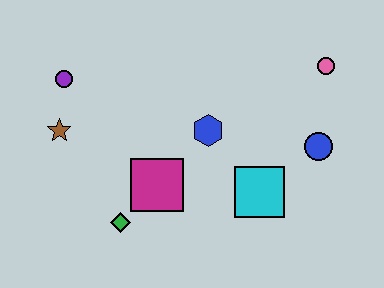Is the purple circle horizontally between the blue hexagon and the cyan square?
No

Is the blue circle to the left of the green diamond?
No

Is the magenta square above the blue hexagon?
No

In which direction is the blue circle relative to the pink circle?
The blue circle is below the pink circle.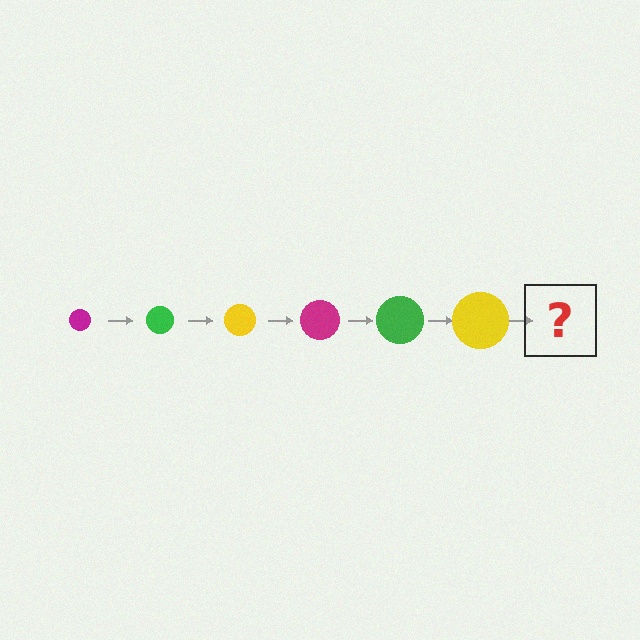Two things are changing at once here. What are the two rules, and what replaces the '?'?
The two rules are that the circle grows larger each step and the color cycles through magenta, green, and yellow. The '?' should be a magenta circle, larger than the previous one.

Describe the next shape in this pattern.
It should be a magenta circle, larger than the previous one.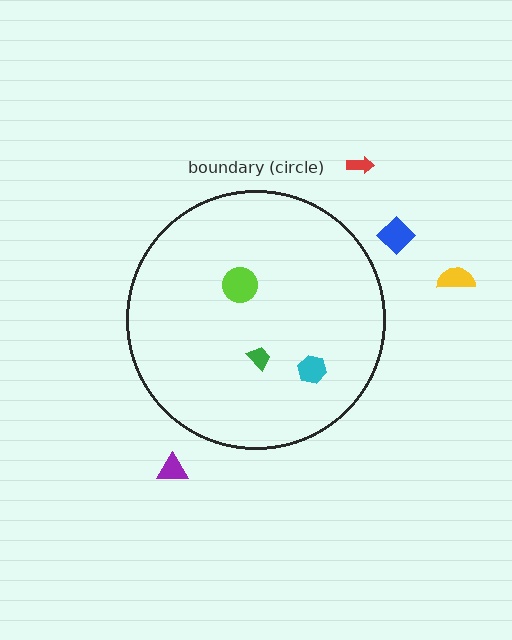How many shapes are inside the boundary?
3 inside, 4 outside.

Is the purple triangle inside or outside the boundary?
Outside.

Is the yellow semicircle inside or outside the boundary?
Outside.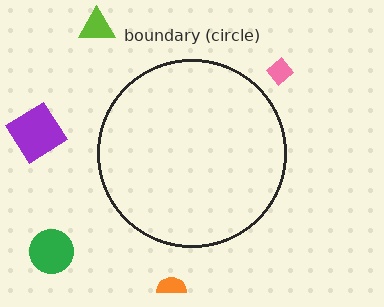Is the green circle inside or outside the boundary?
Outside.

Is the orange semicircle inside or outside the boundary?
Outside.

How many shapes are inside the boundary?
0 inside, 5 outside.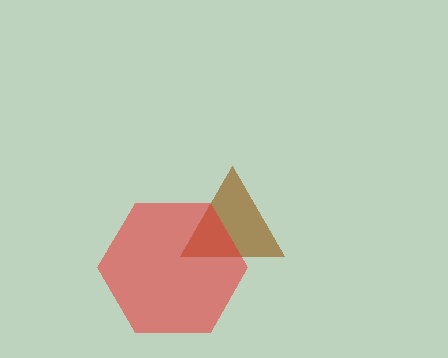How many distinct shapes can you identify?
There are 2 distinct shapes: a brown triangle, a red hexagon.